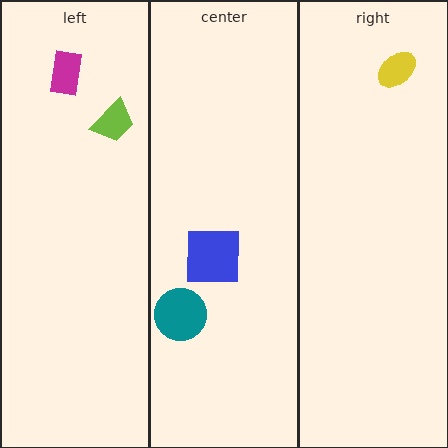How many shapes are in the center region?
2.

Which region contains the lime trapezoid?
The left region.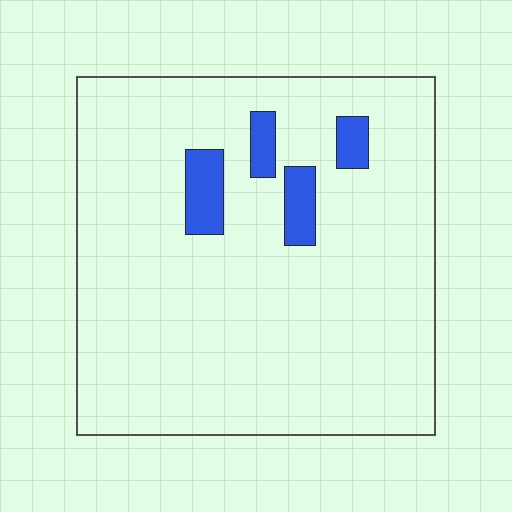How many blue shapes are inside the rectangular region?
4.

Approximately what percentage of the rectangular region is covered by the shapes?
Approximately 5%.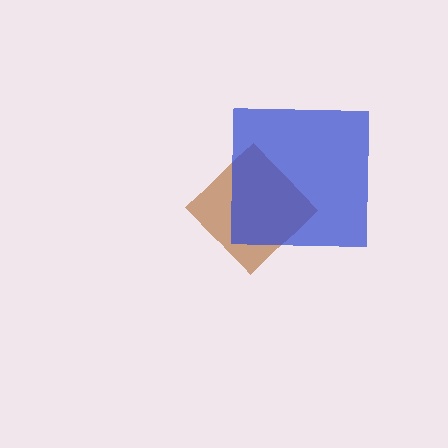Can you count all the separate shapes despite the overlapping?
Yes, there are 2 separate shapes.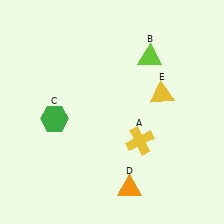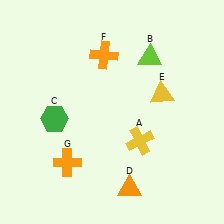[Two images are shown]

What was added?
An orange cross (F), an orange cross (G) were added in Image 2.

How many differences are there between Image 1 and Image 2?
There are 2 differences between the two images.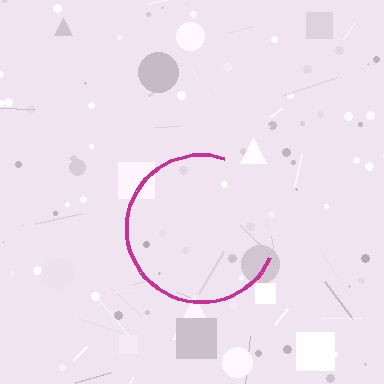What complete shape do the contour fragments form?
The contour fragments form a circle.